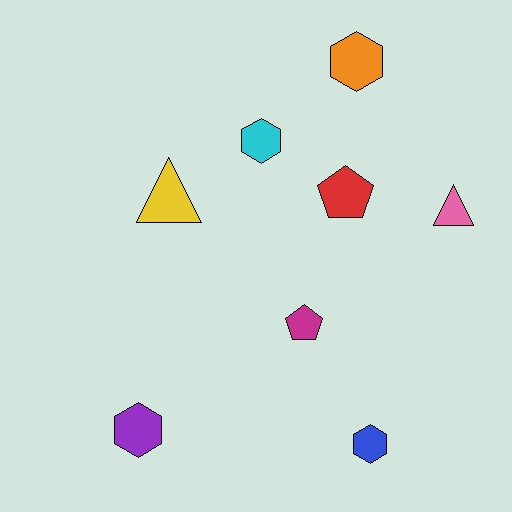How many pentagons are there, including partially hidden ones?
There are 2 pentagons.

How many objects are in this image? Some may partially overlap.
There are 8 objects.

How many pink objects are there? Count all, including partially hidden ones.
There is 1 pink object.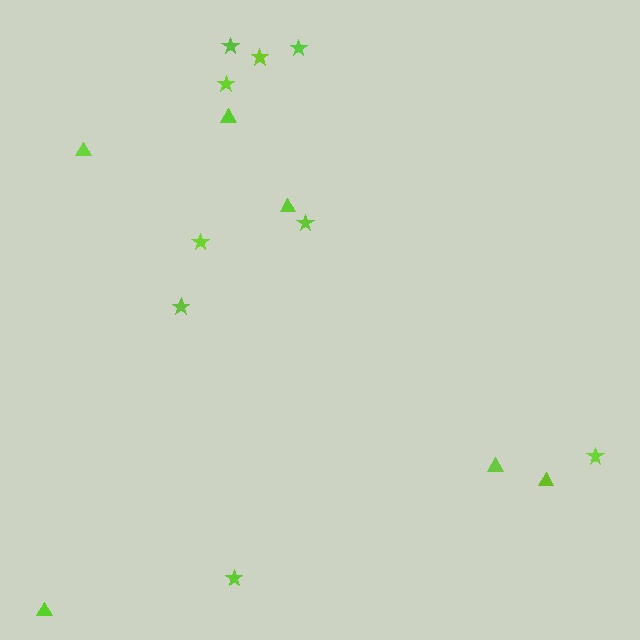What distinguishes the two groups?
There are 2 groups: one group of triangles (6) and one group of stars (9).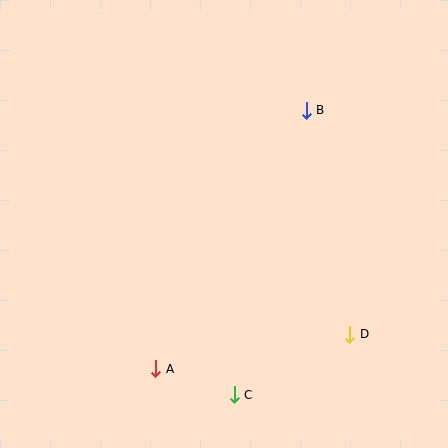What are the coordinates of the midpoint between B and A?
The midpoint between B and A is at (231, 239).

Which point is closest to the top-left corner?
Point B is closest to the top-left corner.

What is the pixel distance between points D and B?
The distance between D and B is 228 pixels.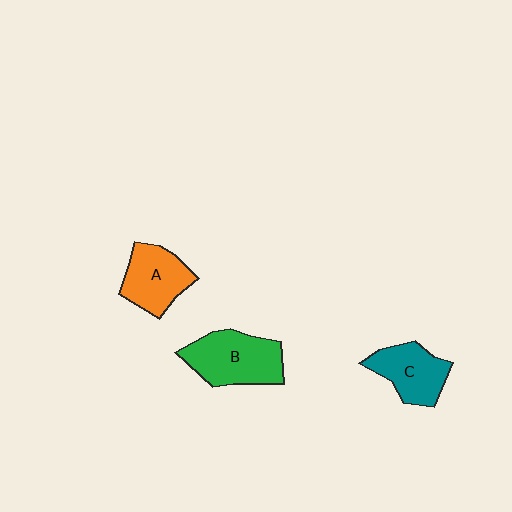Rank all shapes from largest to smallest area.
From largest to smallest: B (green), A (orange), C (teal).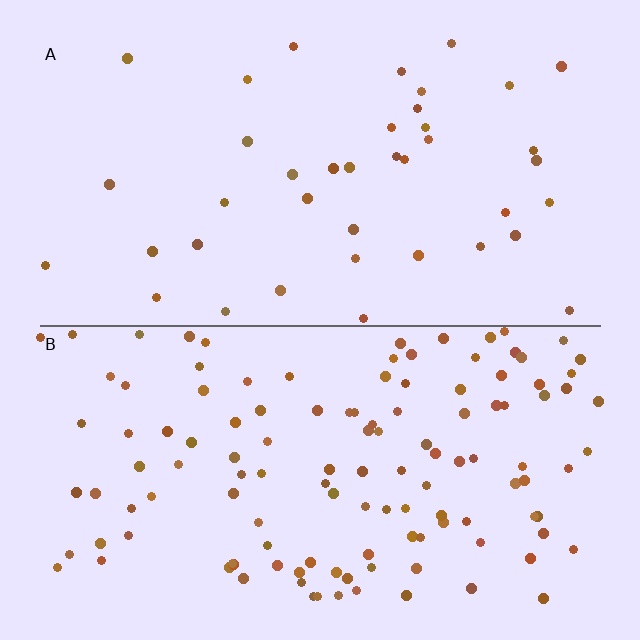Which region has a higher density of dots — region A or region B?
B (the bottom).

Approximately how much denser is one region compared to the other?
Approximately 3.1× — region B over region A.